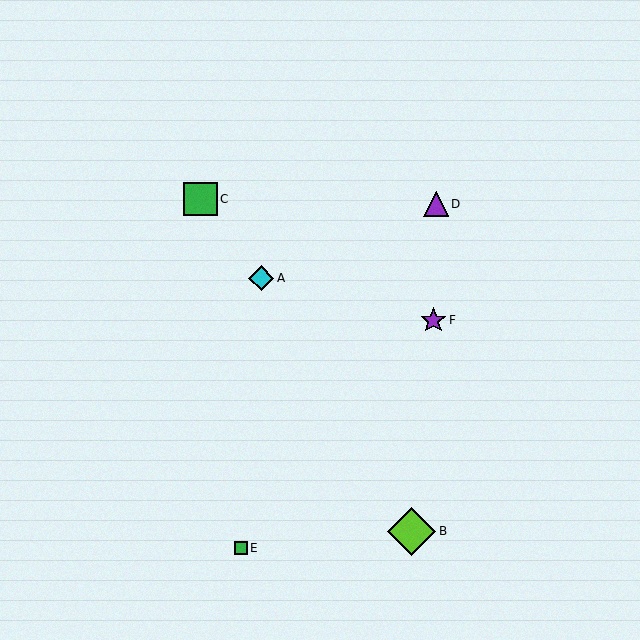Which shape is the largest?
The lime diamond (labeled B) is the largest.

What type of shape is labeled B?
Shape B is a lime diamond.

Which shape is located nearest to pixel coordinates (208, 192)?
The green square (labeled C) at (200, 199) is nearest to that location.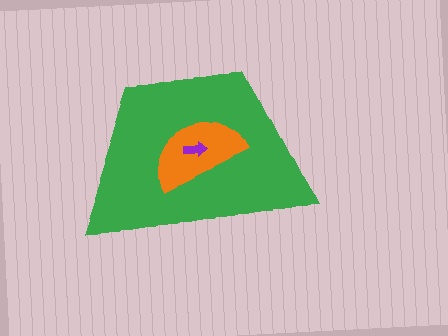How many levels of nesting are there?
3.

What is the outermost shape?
The green trapezoid.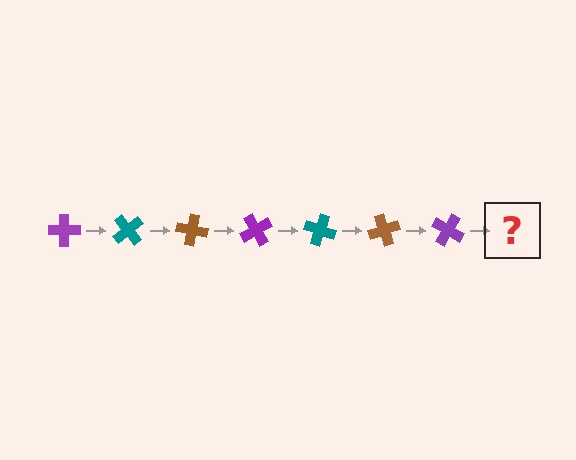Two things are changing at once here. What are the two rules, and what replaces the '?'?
The two rules are that it rotates 50 degrees each step and the color cycles through purple, teal, and brown. The '?' should be a teal cross, rotated 350 degrees from the start.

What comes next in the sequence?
The next element should be a teal cross, rotated 350 degrees from the start.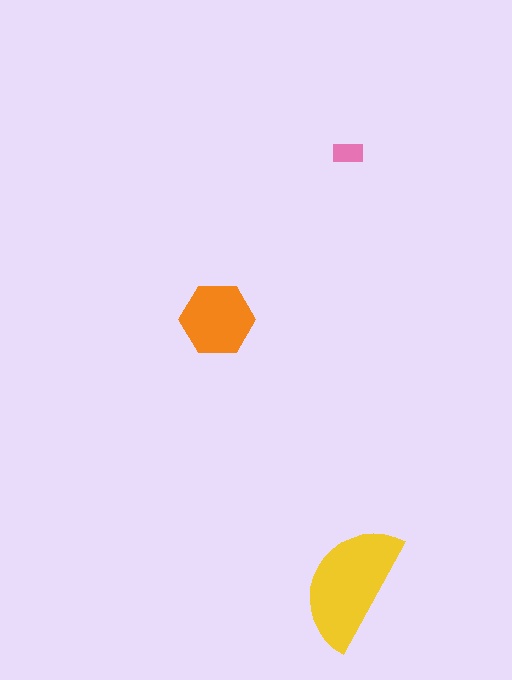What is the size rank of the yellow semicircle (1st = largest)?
1st.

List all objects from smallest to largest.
The pink rectangle, the orange hexagon, the yellow semicircle.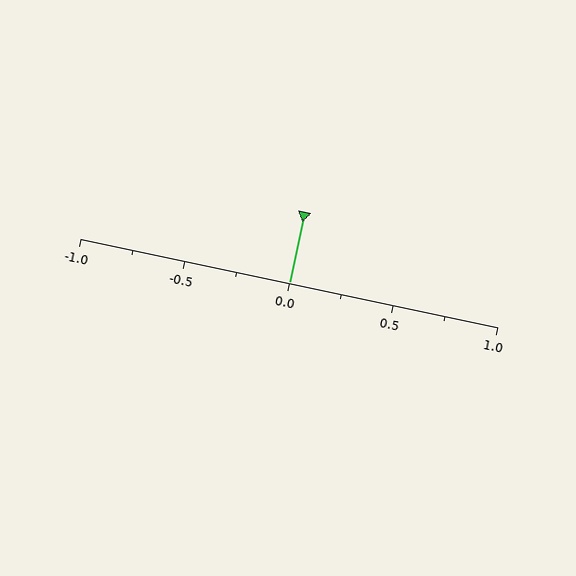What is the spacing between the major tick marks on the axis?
The major ticks are spaced 0.5 apart.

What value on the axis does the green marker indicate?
The marker indicates approximately 0.